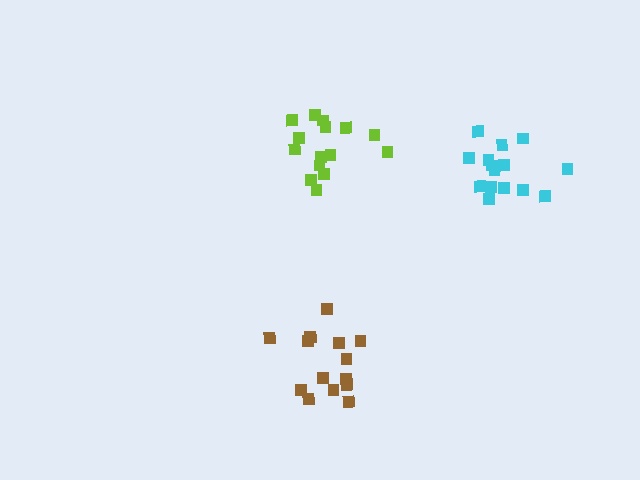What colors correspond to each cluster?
The clusters are colored: lime, brown, cyan.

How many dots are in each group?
Group 1: 15 dots, Group 2: 14 dots, Group 3: 16 dots (45 total).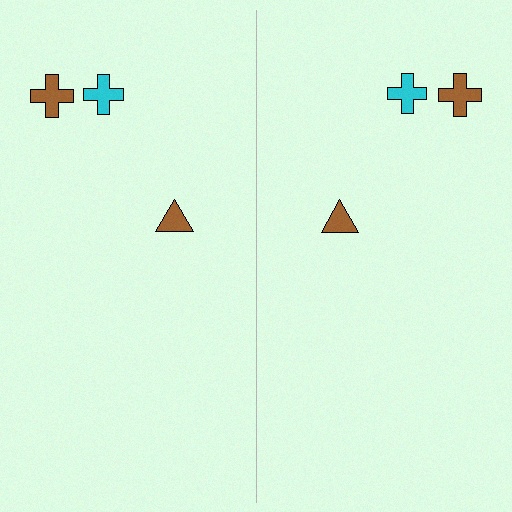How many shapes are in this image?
There are 6 shapes in this image.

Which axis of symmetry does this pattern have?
The pattern has a vertical axis of symmetry running through the center of the image.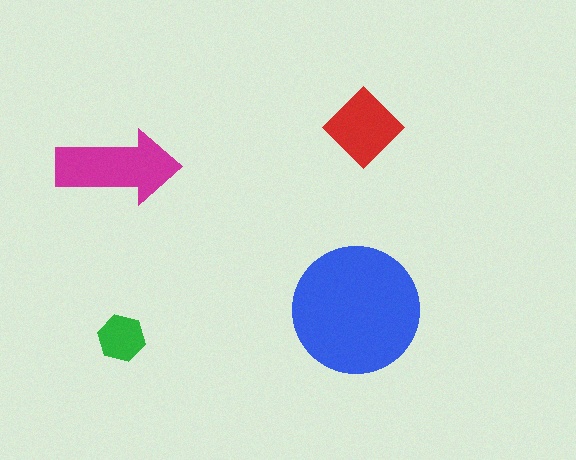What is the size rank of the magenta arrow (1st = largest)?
2nd.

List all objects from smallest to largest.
The green hexagon, the red diamond, the magenta arrow, the blue circle.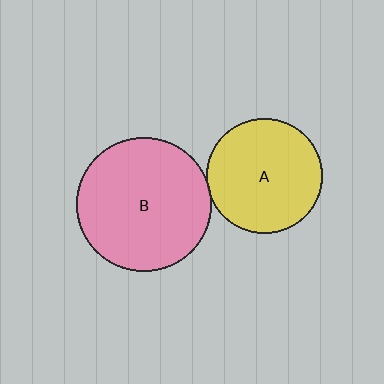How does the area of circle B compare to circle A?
Approximately 1.4 times.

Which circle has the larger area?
Circle B (pink).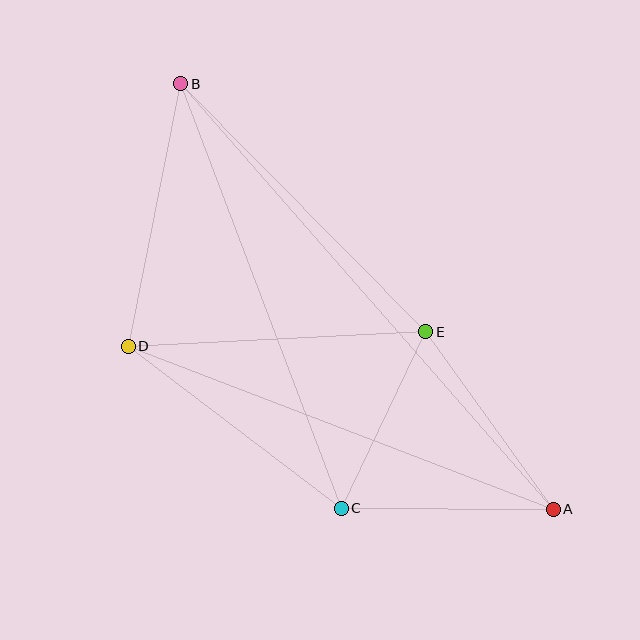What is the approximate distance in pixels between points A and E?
The distance between A and E is approximately 219 pixels.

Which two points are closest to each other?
Points C and E are closest to each other.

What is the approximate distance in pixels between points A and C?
The distance between A and C is approximately 212 pixels.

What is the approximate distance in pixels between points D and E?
The distance between D and E is approximately 298 pixels.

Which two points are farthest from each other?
Points A and B are farthest from each other.